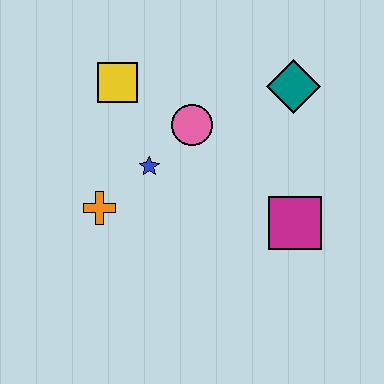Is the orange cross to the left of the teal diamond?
Yes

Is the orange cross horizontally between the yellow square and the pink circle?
No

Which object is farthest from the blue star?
The teal diamond is farthest from the blue star.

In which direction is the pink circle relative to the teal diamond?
The pink circle is to the left of the teal diamond.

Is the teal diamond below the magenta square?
No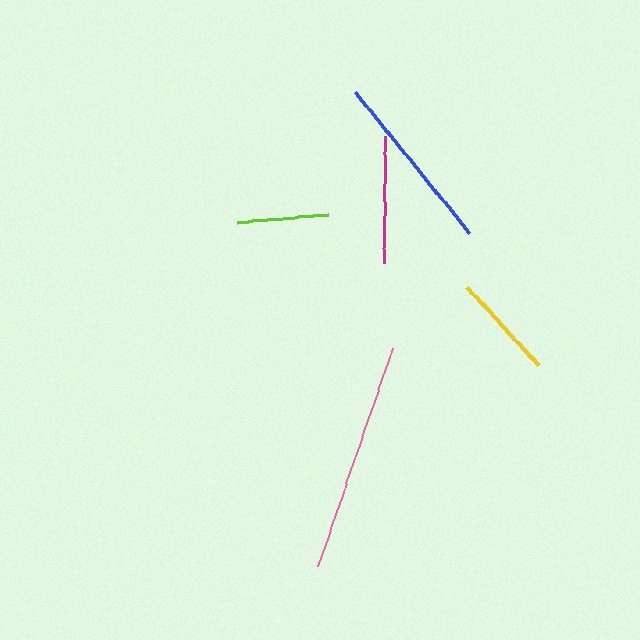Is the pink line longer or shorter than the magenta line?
The pink line is longer than the magenta line.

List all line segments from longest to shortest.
From longest to shortest: pink, blue, magenta, yellow, lime.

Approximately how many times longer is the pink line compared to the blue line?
The pink line is approximately 1.3 times the length of the blue line.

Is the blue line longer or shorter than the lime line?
The blue line is longer than the lime line.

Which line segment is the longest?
The pink line is the longest at approximately 231 pixels.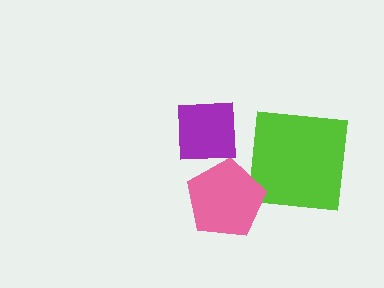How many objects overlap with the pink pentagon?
1 object overlaps with the pink pentagon.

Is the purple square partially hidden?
No, no other shape covers it.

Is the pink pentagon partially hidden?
Yes, it is partially covered by another shape.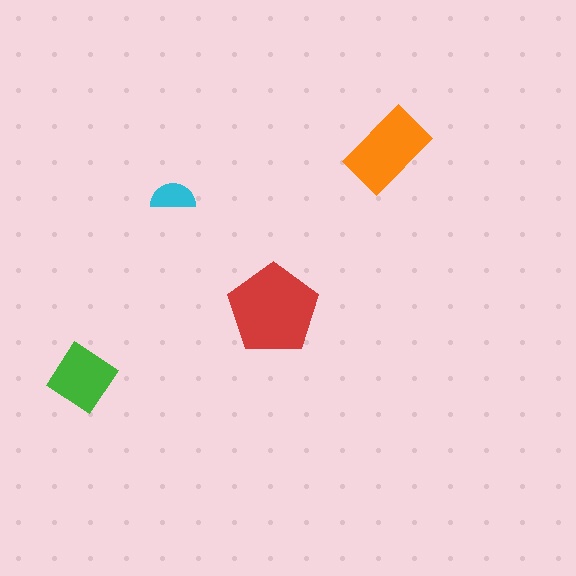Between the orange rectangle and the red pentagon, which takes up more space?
The red pentagon.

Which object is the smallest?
The cyan semicircle.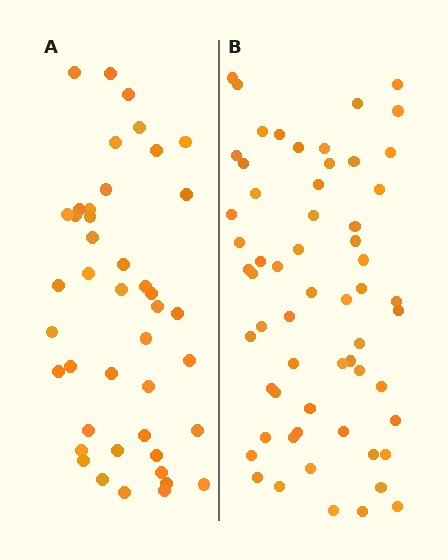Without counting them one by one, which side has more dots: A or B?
Region B (the right region) has more dots.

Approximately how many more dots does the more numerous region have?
Region B has approximately 15 more dots than region A.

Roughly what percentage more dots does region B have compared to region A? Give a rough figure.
About 40% more.